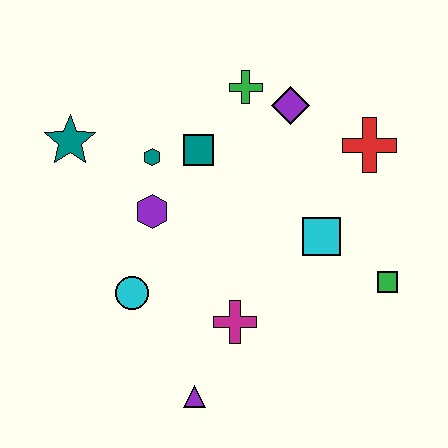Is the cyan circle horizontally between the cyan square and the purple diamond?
No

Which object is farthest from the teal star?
The green square is farthest from the teal star.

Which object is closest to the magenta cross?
The purple triangle is closest to the magenta cross.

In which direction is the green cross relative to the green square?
The green cross is above the green square.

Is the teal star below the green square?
No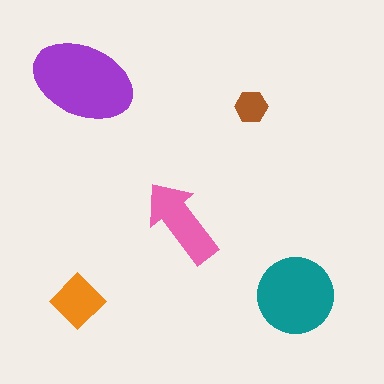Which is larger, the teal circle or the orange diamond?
The teal circle.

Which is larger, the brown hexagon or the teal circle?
The teal circle.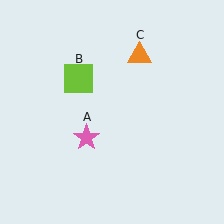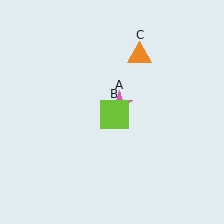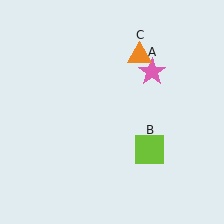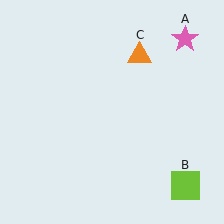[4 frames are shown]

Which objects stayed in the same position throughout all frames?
Orange triangle (object C) remained stationary.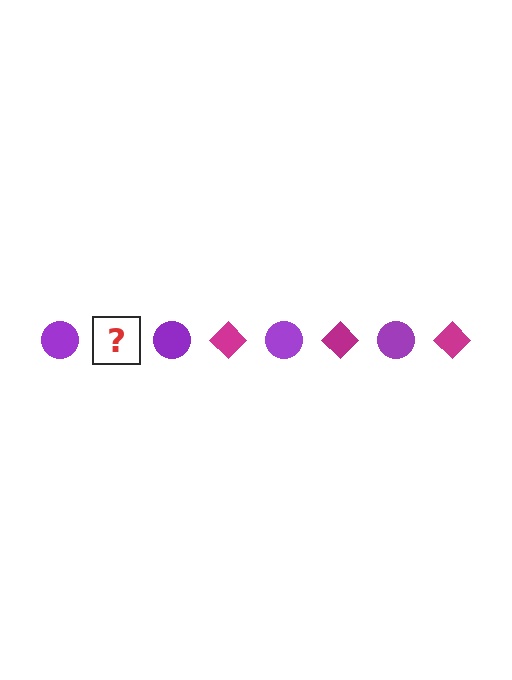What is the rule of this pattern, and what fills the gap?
The rule is that the pattern alternates between purple circle and magenta diamond. The gap should be filled with a magenta diamond.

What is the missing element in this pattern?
The missing element is a magenta diamond.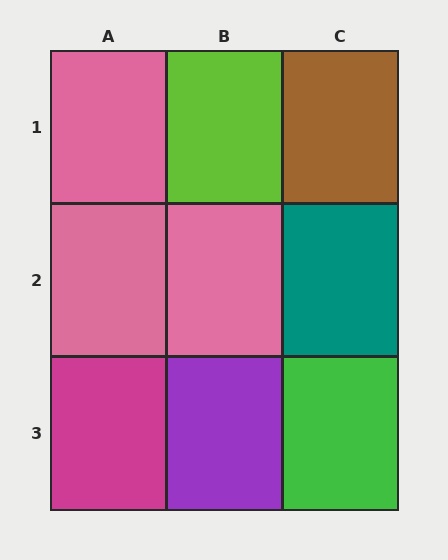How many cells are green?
1 cell is green.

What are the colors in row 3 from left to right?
Magenta, purple, green.